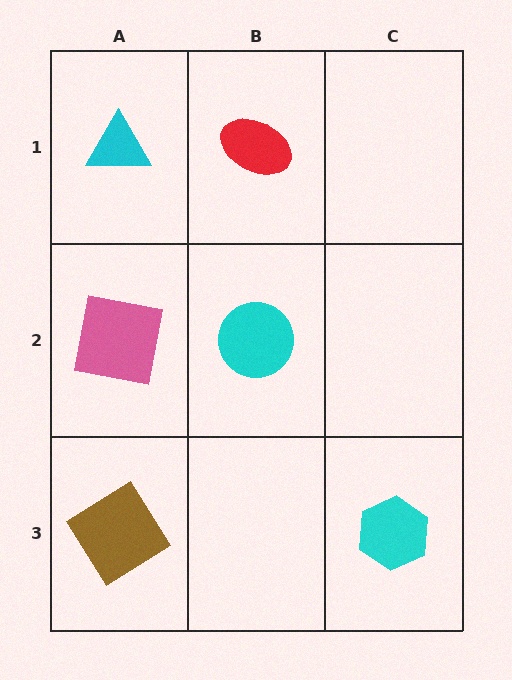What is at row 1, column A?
A cyan triangle.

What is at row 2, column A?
A pink square.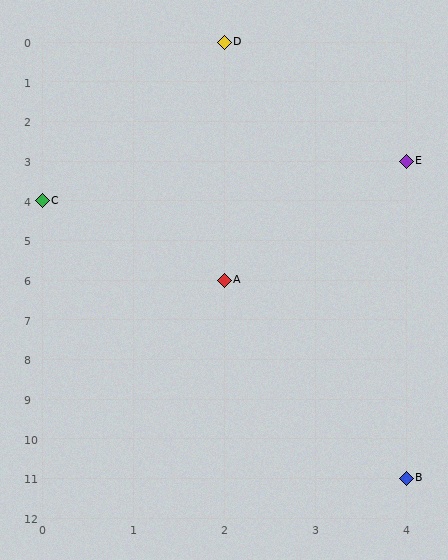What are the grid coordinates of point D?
Point D is at grid coordinates (2, 0).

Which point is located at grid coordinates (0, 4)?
Point C is at (0, 4).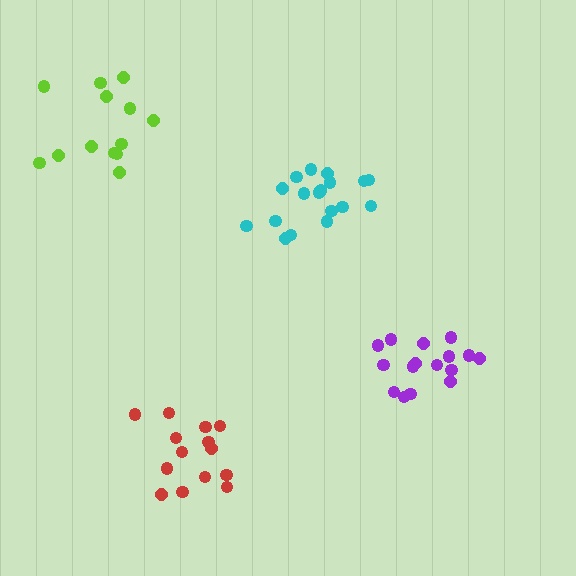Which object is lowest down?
The red cluster is bottommost.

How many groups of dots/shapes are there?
There are 4 groups.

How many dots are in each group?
Group 1: 18 dots, Group 2: 13 dots, Group 3: 16 dots, Group 4: 14 dots (61 total).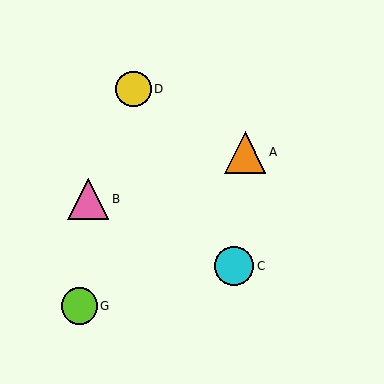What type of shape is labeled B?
Shape B is a pink triangle.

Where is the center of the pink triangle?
The center of the pink triangle is at (88, 199).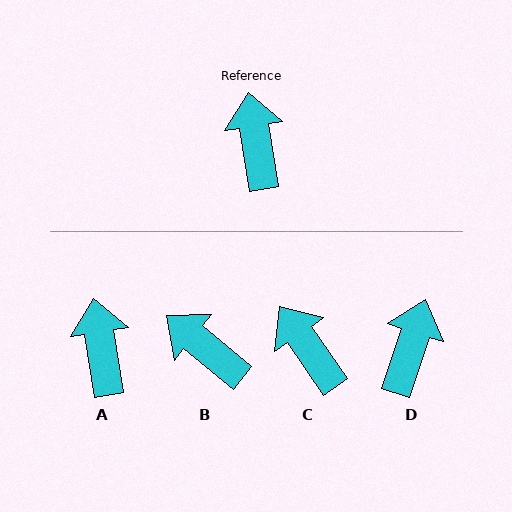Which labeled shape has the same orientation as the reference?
A.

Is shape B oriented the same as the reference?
No, it is off by about 41 degrees.